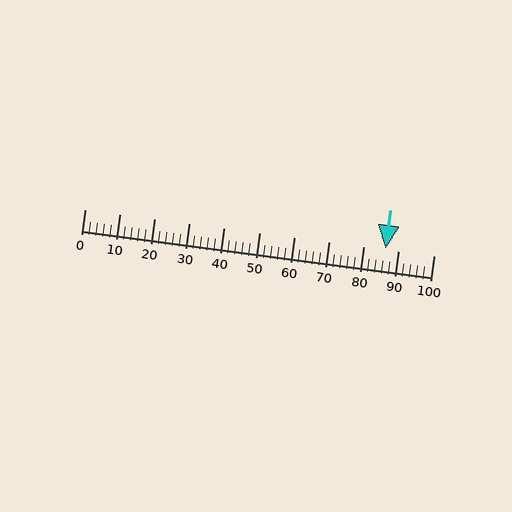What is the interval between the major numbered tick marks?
The major tick marks are spaced 10 units apart.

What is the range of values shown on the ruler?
The ruler shows values from 0 to 100.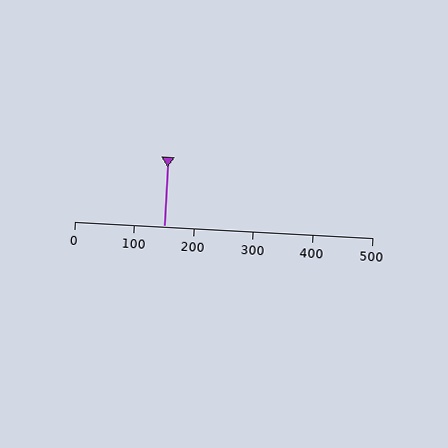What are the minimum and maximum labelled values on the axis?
The axis runs from 0 to 500.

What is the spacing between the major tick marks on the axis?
The major ticks are spaced 100 apart.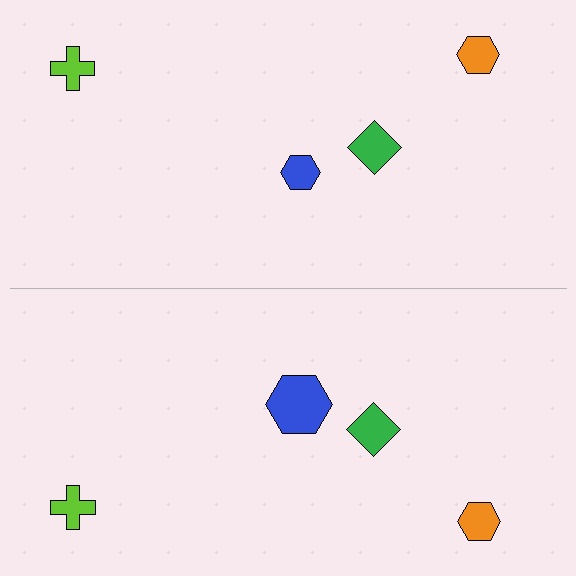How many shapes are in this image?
There are 8 shapes in this image.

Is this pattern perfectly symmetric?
No, the pattern is not perfectly symmetric. The blue hexagon on the bottom side has a different size than its mirror counterpart.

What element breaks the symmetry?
The blue hexagon on the bottom side has a different size than its mirror counterpart.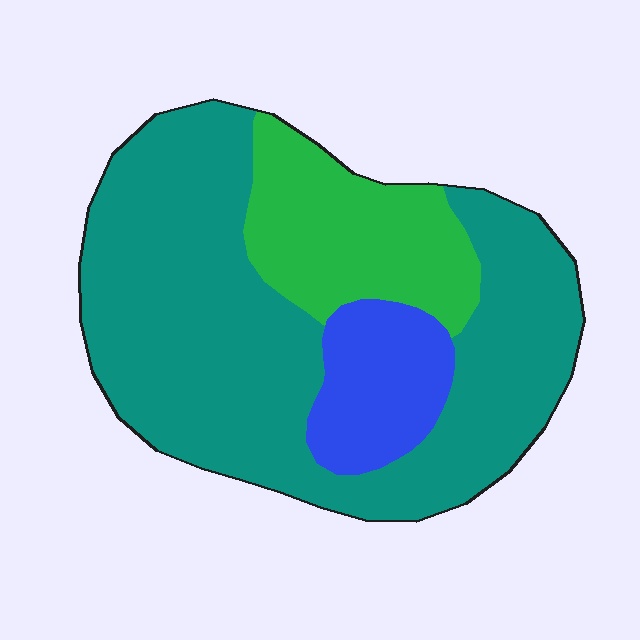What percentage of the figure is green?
Green takes up about one fifth (1/5) of the figure.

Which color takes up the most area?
Teal, at roughly 65%.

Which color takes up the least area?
Blue, at roughly 15%.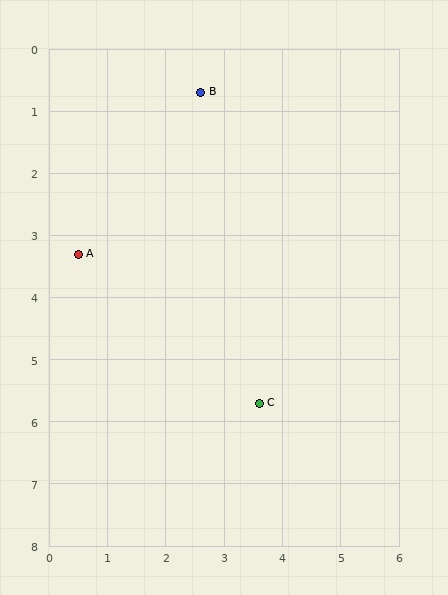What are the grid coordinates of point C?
Point C is at approximately (3.6, 5.7).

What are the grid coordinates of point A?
Point A is at approximately (0.5, 3.3).